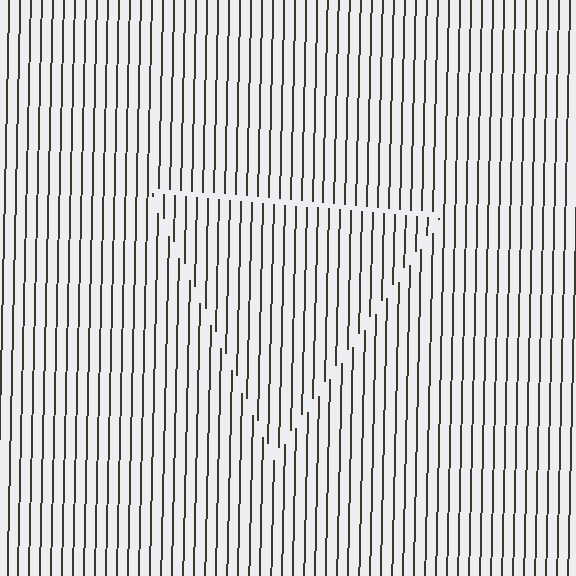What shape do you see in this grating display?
An illusory triangle. The interior of the shape contains the same grating, shifted by half a period — the contour is defined by the phase discontinuity where line-ends from the inner and outer gratings abut.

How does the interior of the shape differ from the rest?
The interior of the shape contains the same grating, shifted by half a period — the contour is defined by the phase discontinuity where line-ends from the inner and outer gratings abut.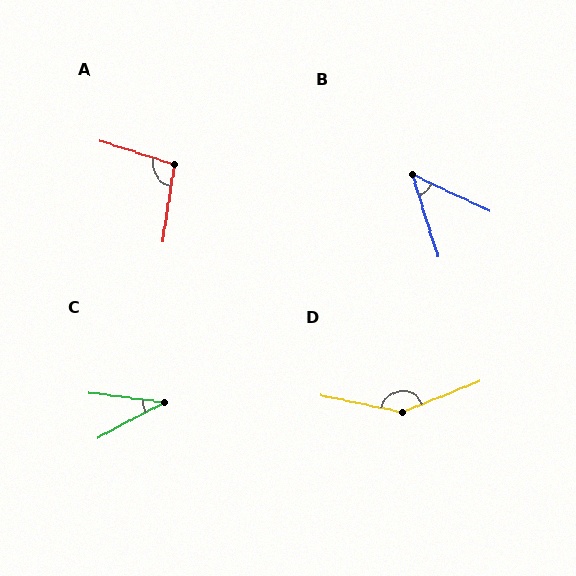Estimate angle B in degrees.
Approximately 47 degrees.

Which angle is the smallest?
C, at approximately 35 degrees.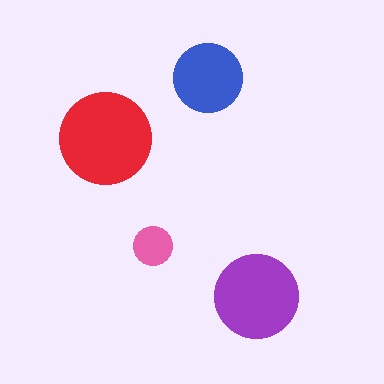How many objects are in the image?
There are 4 objects in the image.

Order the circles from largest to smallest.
the red one, the purple one, the blue one, the pink one.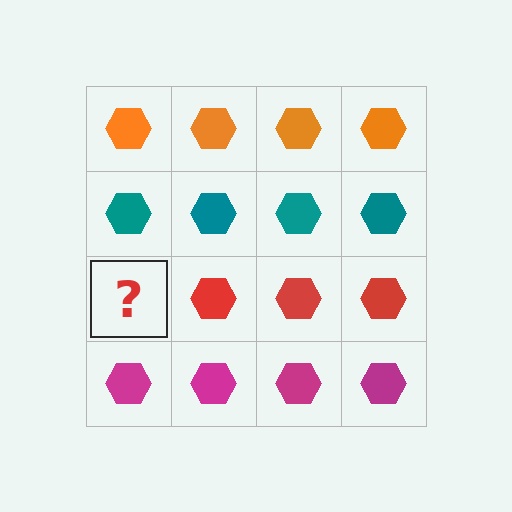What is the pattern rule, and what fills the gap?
The rule is that each row has a consistent color. The gap should be filled with a red hexagon.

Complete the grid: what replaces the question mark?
The question mark should be replaced with a red hexagon.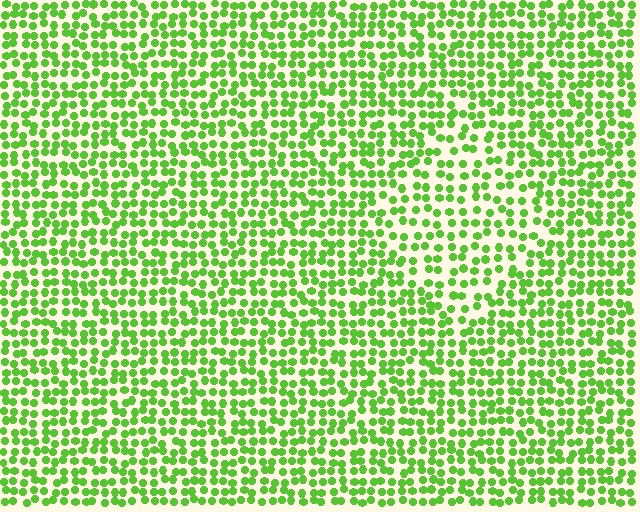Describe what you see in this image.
The image contains small lime elements arranged at two different densities. A diamond-shaped region is visible where the elements are less densely packed than the surrounding area.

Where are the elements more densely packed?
The elements are more densely packed outside the diamond boundary.